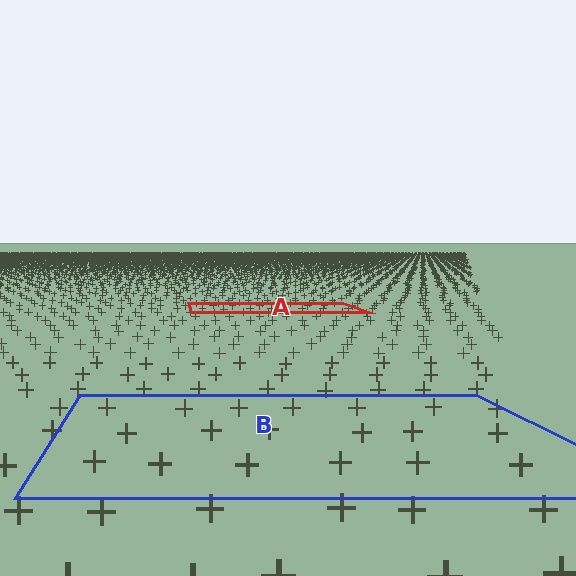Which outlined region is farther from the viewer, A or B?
Region A is farther from the viewer — the texture elements inside it appear smaller and more densely packed.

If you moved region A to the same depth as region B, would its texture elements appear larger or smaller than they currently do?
They would appear larger. At a closer depth, the same texture elements are projected at a bigger on-screen size.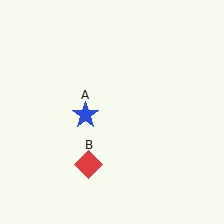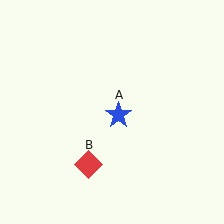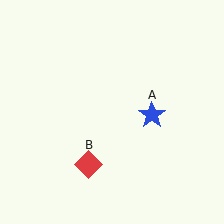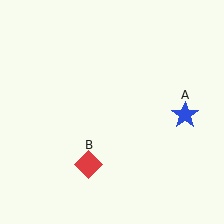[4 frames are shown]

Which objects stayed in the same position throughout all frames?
Red diamond (object B) remained stationary.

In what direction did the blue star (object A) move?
The blue star (object A) moved right.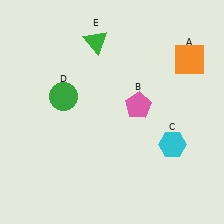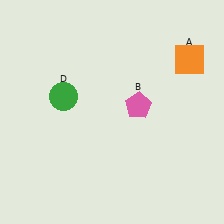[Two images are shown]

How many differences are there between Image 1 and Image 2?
There are 2 differences between the two images.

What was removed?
The green triangle (E), the cyan hexagon (C) were removed in Image 2.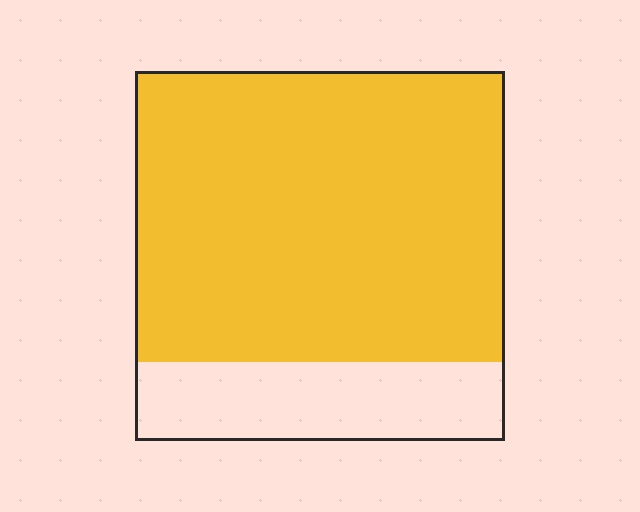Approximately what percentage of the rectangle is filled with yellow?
Approximately 80%.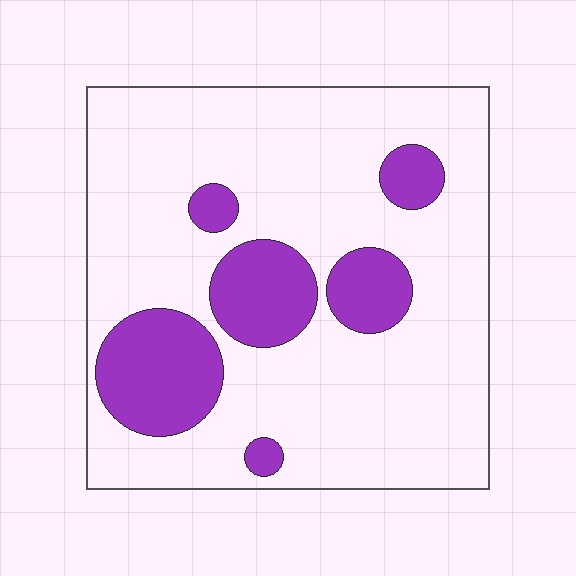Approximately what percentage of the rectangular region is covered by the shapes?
Approximately 20%.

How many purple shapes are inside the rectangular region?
6.